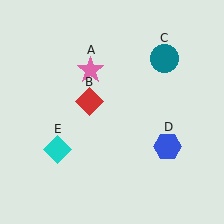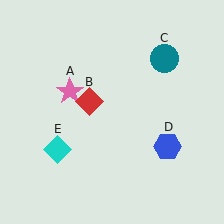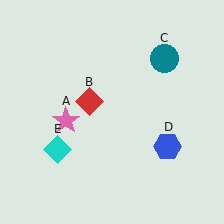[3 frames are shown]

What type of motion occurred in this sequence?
The pink star (object A) rotated counterclockwise around the center of the scene.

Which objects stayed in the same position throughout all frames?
Red diamond (object B) and teal circle (object C) and blue hexagon (object D) and cyan diamond (object E) remained stationary.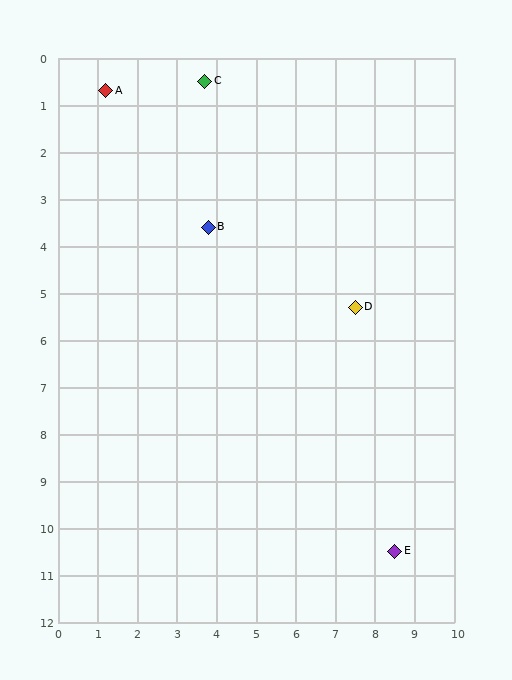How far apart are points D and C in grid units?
Points D and C are about 6.1 grid units apart.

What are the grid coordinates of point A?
Point A is at approximately (1.2, 0.7).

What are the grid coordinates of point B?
Point B is at approximately (3.8, 3.6).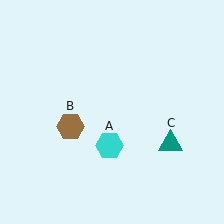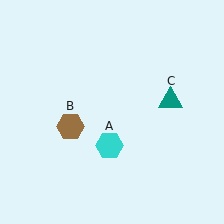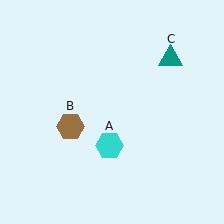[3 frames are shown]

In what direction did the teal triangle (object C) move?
The teal triangle (object C) moved up.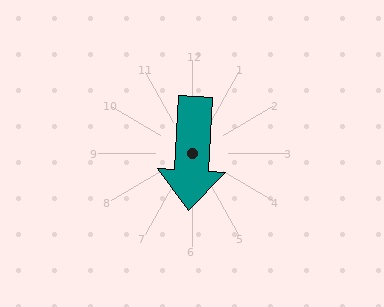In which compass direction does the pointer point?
South.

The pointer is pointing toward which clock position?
Roughly 6 o'clock.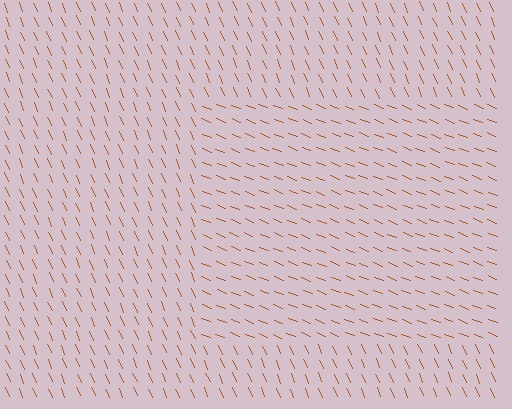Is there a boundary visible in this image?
Yes, there is a texture boundary formed by a change in line orientation.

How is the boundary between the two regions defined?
The boundary is defined purely by a change in line orientation (approximately 45 degrees difference). All lines are the same color and thickness.